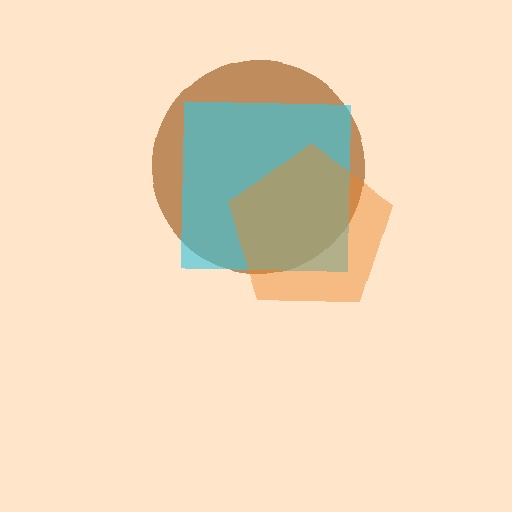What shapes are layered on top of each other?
The layered shapes are: a brown circle, a cyan square, an orange pentagon.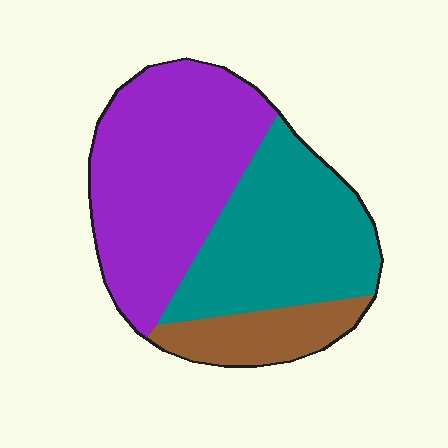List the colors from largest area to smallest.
From largest to smallest: purple, teal, brown.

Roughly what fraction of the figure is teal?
Teal takes up between a third and a half of the figure.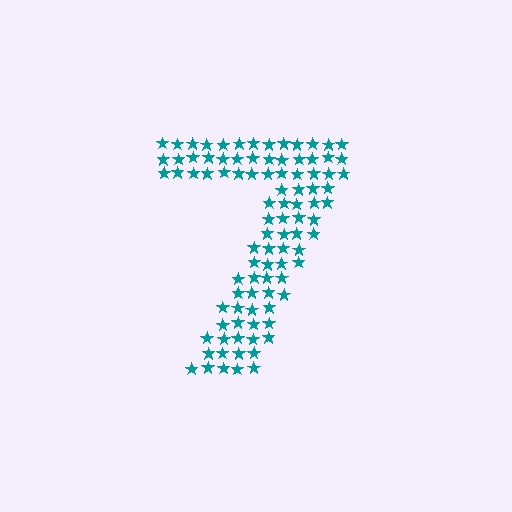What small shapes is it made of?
It is made of small stars.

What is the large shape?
The large shape is the digit 7.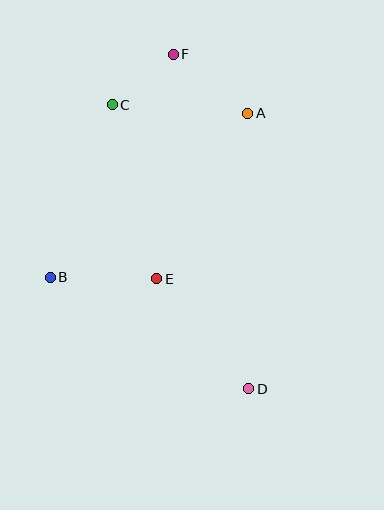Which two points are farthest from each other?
Points D and F are farthest from each other.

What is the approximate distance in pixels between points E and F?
The distance between E and F is approximately 225 pixels.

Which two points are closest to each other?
Points C and F are closest to each other.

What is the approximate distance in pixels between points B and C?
The distance between B and C is approximately 184 pixels.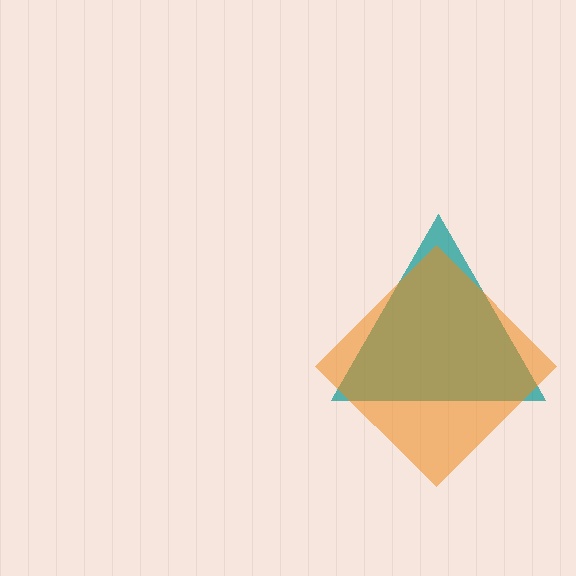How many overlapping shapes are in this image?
There are 2 overlapping shapes in the image.